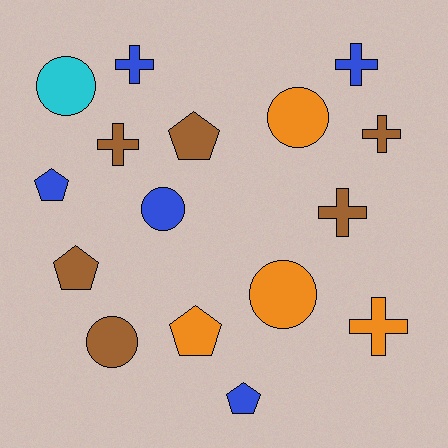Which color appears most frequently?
Brown, with 6 objects.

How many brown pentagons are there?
There are 2 brown pentagons.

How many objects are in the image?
There are 16 objects.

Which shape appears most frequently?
Cross, with 6 objects.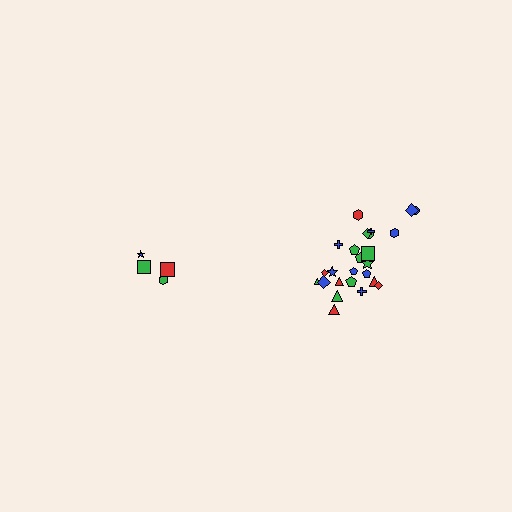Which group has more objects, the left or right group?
The right group.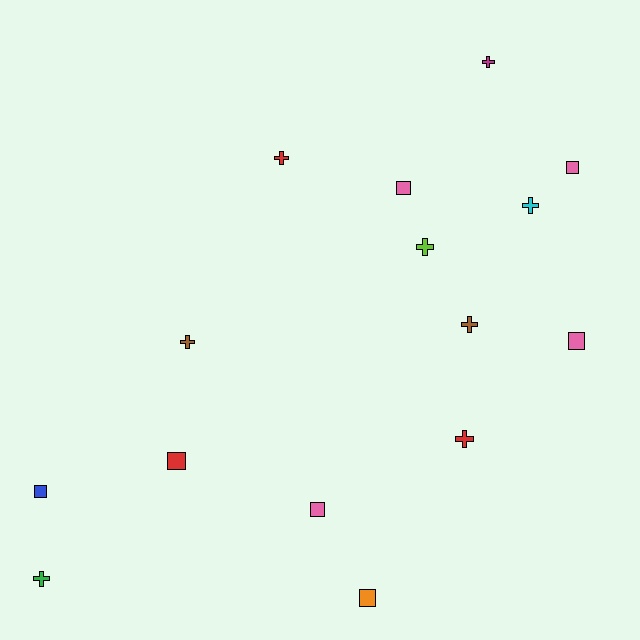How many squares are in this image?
There are 7 squares.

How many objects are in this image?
There are 15 objects.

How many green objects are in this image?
There is 1 green object.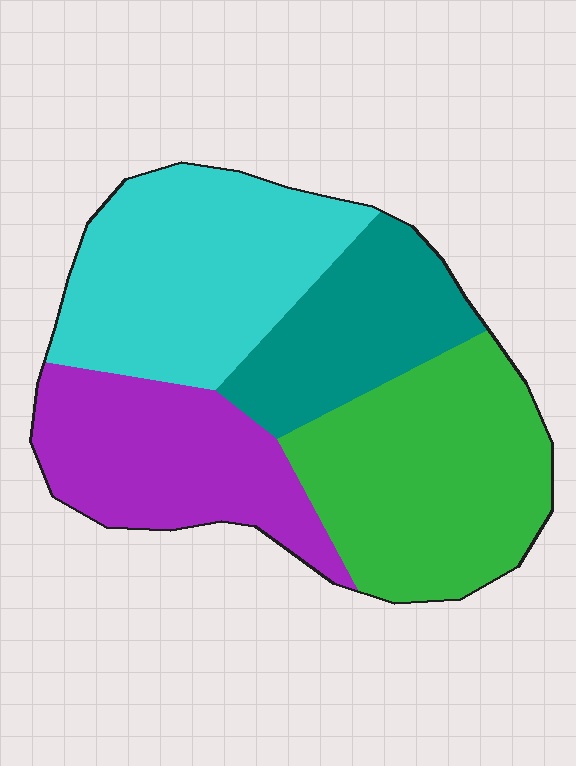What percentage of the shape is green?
Green takes up between a sixth and a third of the shape.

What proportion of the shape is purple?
Purple covers roughly 25% of the shape.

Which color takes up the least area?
Teal, at roughly 20%.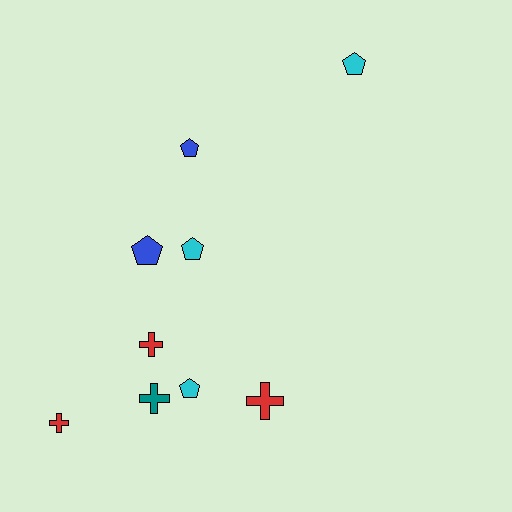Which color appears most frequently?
Red, with 3 objects.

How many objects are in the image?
There are 9 objects.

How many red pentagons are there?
There are no red pentagons.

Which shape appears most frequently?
Pentagon, with 5 objects.